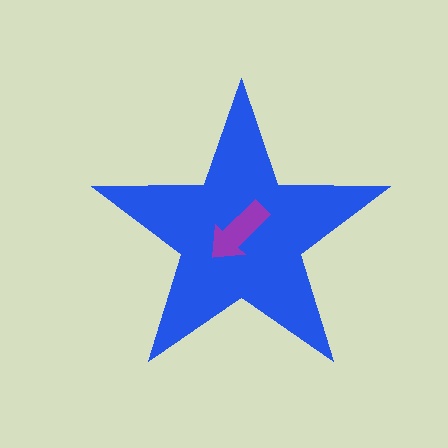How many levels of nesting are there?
2.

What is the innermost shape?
The purple arrow.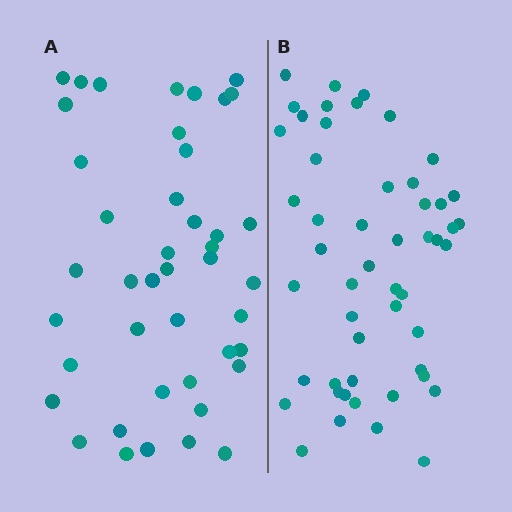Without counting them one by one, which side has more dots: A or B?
Region B (the right region) has more dots.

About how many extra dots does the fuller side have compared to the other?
Region B has roughly 8 or so more dots than region A.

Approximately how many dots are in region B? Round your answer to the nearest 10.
About 50 dots. (The exact count is 51, which rounds to 50.)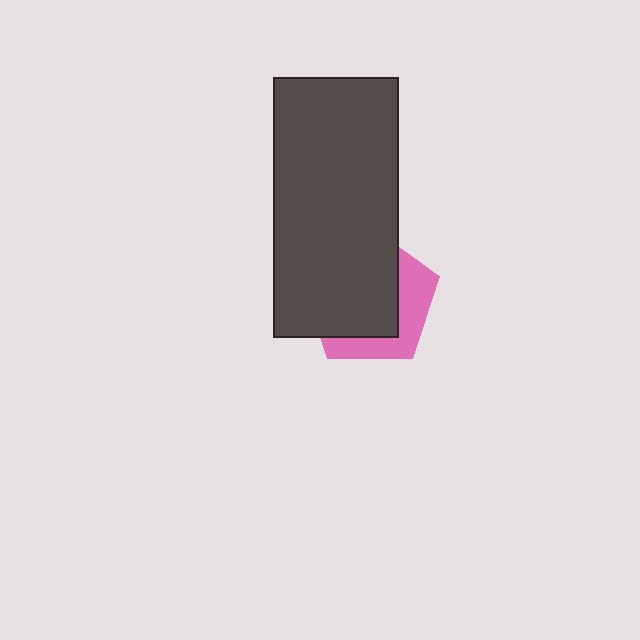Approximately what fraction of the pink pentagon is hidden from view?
Roughly 65% of the pink pentagon is hidden behind the dark gray rectangle.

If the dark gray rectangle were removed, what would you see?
You would see the complete pink pentagon.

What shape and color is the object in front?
The object in front is a dark gray rectangle.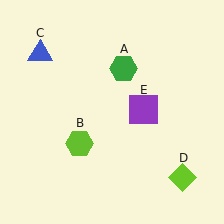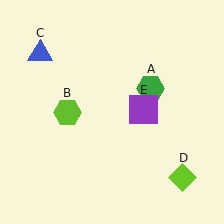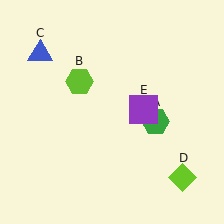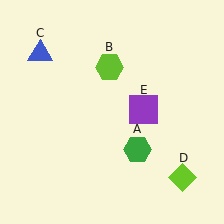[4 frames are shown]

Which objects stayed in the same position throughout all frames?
Blue triangle (object C) and lime diamond (object D) and purple square (object E) remained stationary.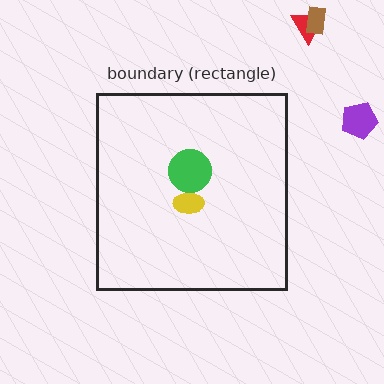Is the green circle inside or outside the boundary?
Inside.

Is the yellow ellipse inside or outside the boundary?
Inside.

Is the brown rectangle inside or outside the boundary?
Outside.